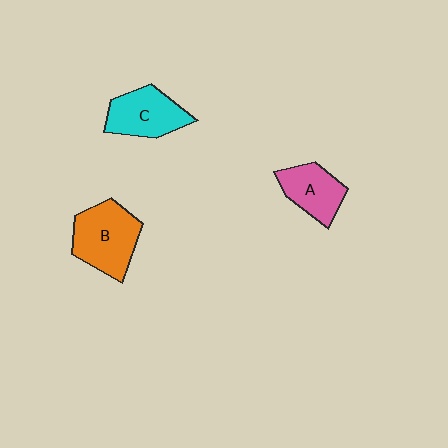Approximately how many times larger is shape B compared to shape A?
Approximately 1.4 times.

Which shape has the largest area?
Shape B (orange).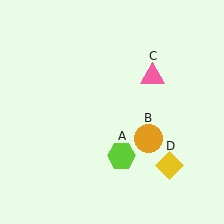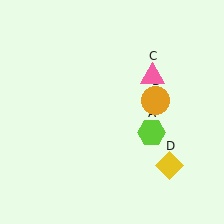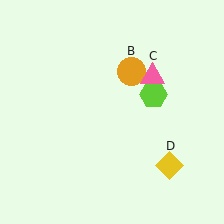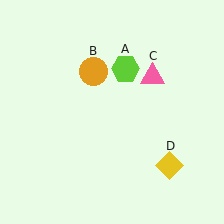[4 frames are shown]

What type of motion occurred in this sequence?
The lime hexagon (object A), orange circle (object B) rotated counterclockwise around the center of the scene.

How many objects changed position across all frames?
2 objects changed position: lime hexagon (object A), orange circle (object B).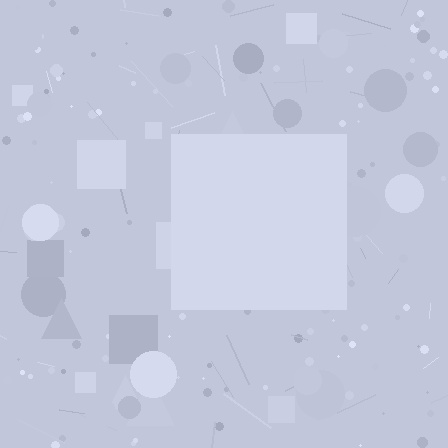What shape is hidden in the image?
A square is hidden in the image.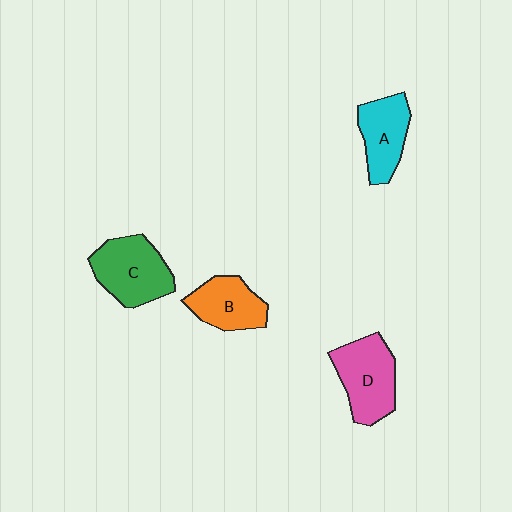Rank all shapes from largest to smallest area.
From largest to smallest: C (green), D (pink), A (cyan), B (orange).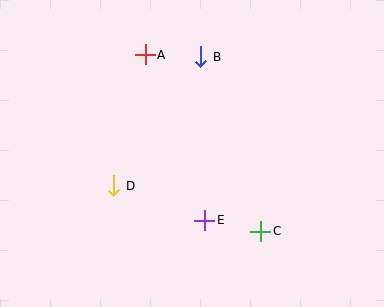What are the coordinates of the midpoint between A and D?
The midpoint between A and D is at (130, 120).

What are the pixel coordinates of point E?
Point E is at (205, 220).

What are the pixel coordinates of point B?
Point B is at (201, 57).